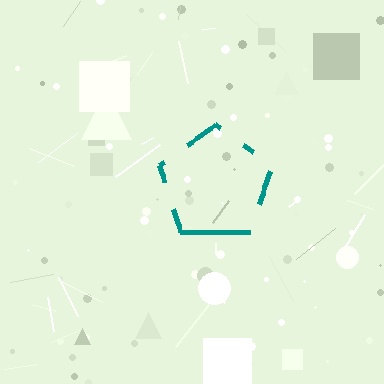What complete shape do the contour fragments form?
The contour fragments form a pentagon.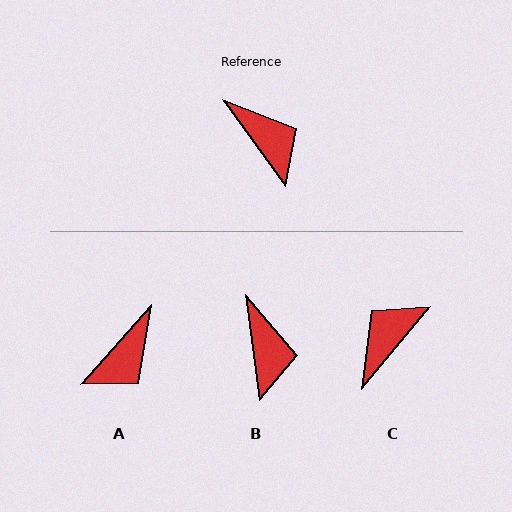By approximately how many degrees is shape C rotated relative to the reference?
Approximately 104 degrees counter-clockwise.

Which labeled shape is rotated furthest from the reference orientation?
C, about 104 degrees away.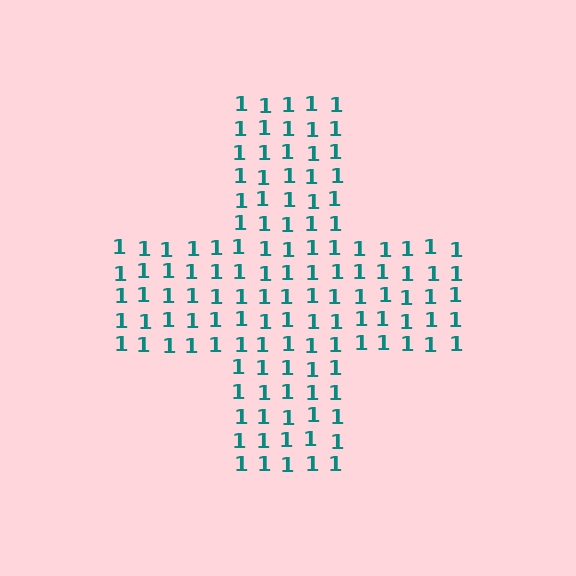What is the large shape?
The large shape is a cross.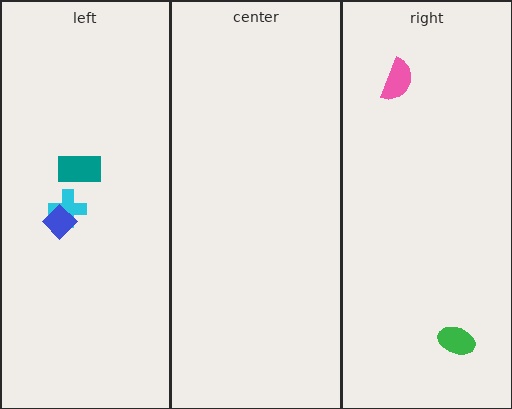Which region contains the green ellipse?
The right region.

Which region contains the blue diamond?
The left region.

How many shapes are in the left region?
3.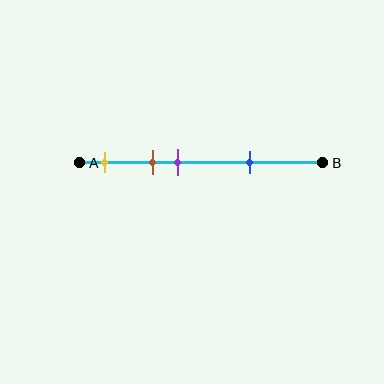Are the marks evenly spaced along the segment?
No, the marks are not evenly spaced.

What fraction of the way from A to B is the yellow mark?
The yellow mark is approximately 10% (0.1) of the way from A to B.